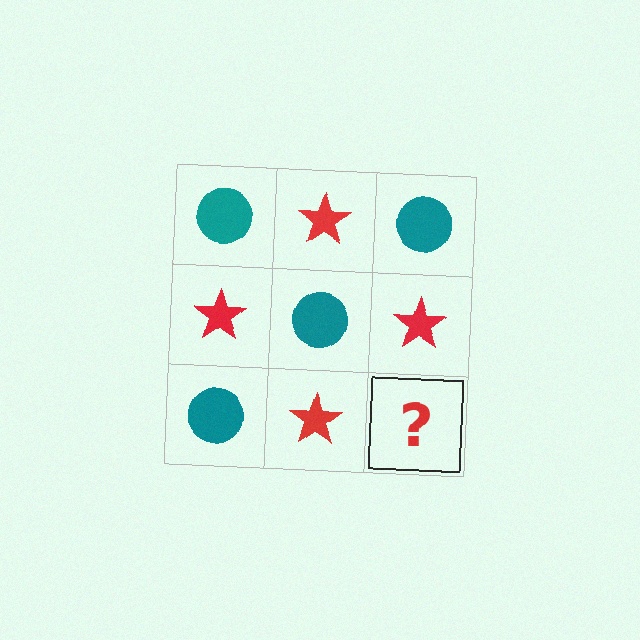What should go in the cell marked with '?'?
The missing cell should contain a teal circle.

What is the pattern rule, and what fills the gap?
The rule is that it alternates teal circle and red star in a checkerboard pattern. The gap should be filled with a teal circle.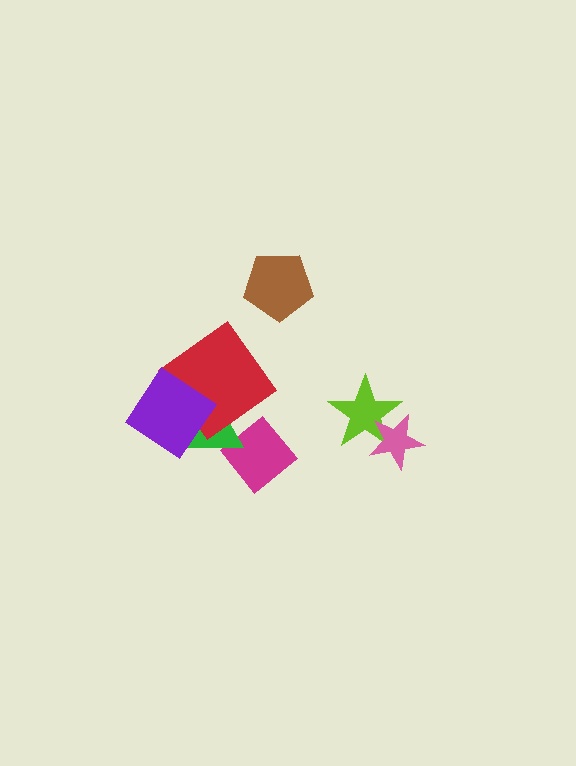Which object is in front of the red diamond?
The purple diamond is in front of the red diamond.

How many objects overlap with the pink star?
1 object overlaps with the pink star.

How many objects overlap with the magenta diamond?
1 object overlaps with the magenta diamond.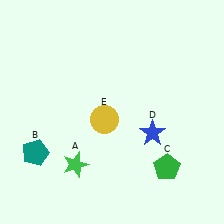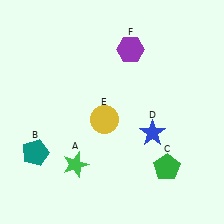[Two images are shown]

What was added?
A purple hexagon (F) was added in Image 2.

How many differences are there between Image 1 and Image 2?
There is 1 difference between the two images.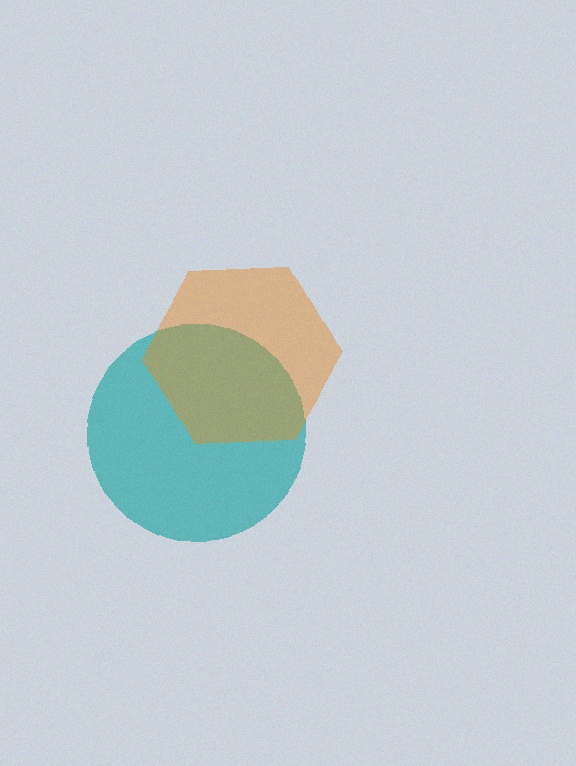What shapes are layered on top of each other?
The layered shapes are: a teal circle, an orange hexagon.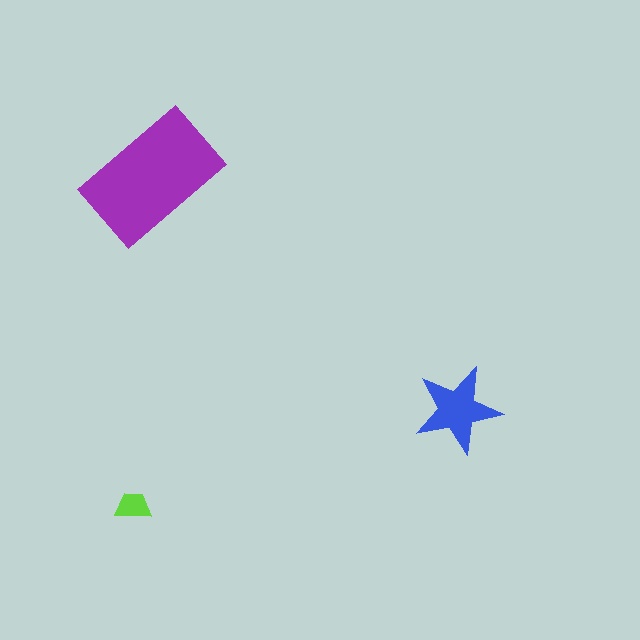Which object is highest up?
The purple rectangle is topmost.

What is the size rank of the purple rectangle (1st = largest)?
1st.